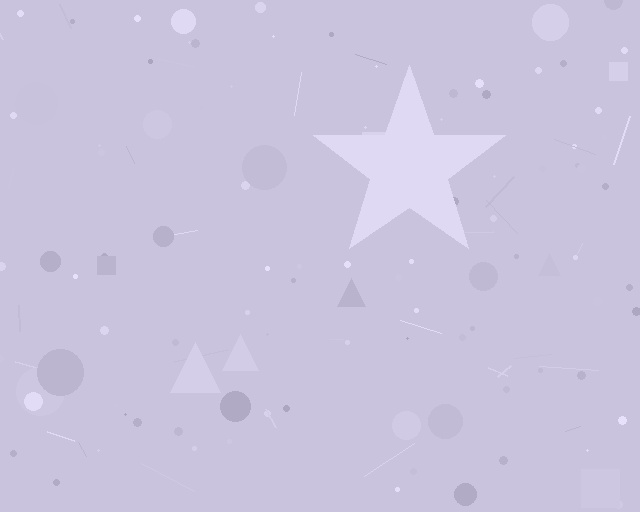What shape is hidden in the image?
A star is hidden in the image.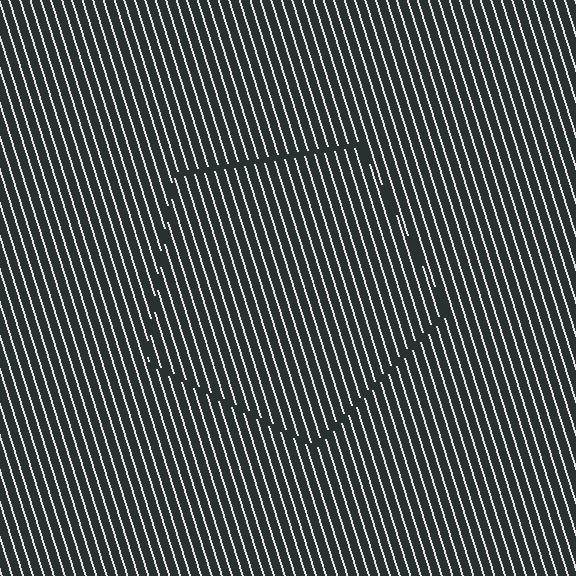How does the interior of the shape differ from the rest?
The interior of the shape contains the same grating, shifted by half a period — the contour is defined by the phase discontinuity where line-ends from the inner and outer gratings abut.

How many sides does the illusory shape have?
5 sides — the line-ends trace a pentagon.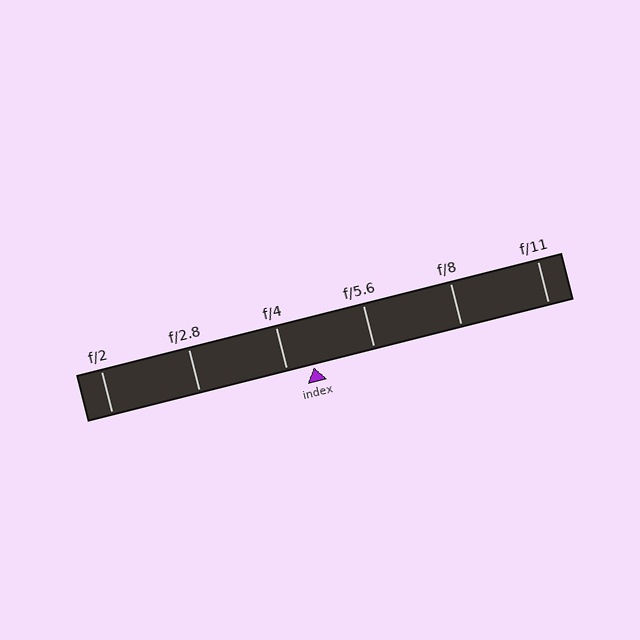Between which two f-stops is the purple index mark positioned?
The index mark is between f/4 and f/5.6.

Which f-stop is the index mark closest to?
The index mark is closest to f/4.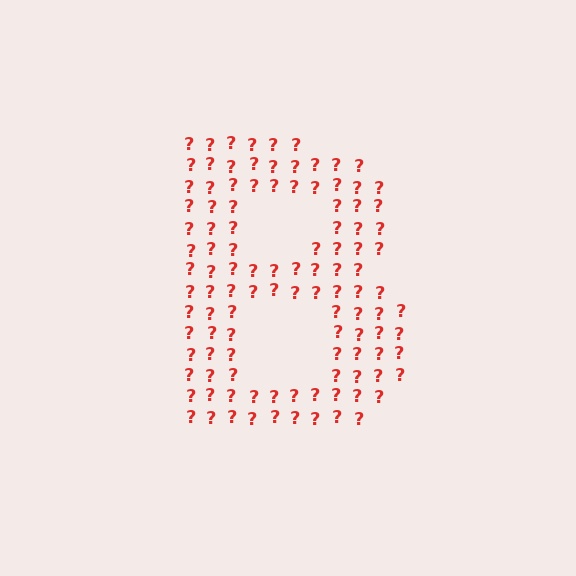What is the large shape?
The large shape is the letter B.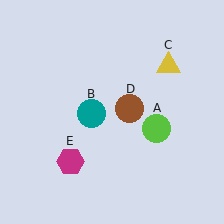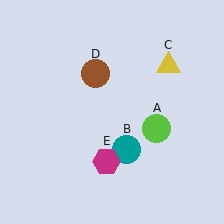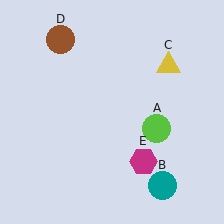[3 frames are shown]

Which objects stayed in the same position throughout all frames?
Lime circle (object A) and yellow triangle (object C) remained stationary.